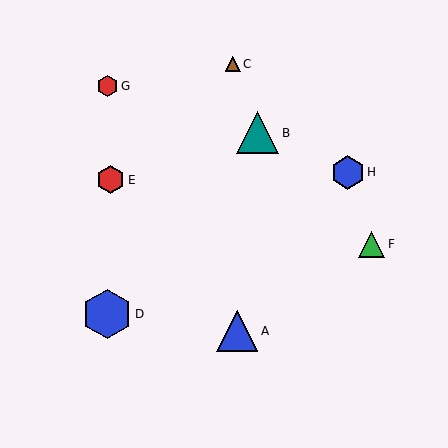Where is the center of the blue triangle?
The center of the blue triangle is at (237, 331).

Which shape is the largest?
The blue hexagon (labeled D) is the largest.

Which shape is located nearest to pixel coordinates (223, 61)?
The brown triangle (labeled C) at (233, 64) is nearest to that location.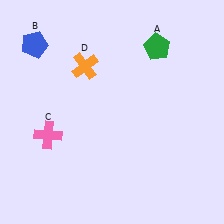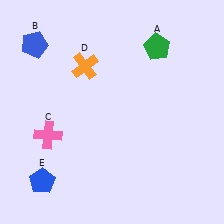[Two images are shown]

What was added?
A blue pentagon (E) was added in Image 2.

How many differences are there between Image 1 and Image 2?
There is 1 difference between the two images.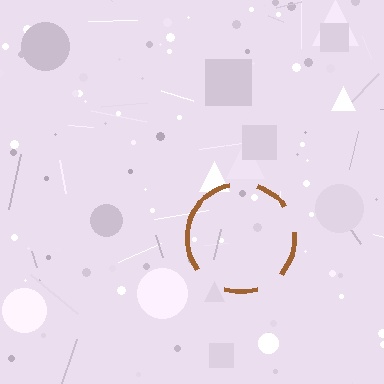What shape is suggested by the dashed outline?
The dashed outline suggests a circle.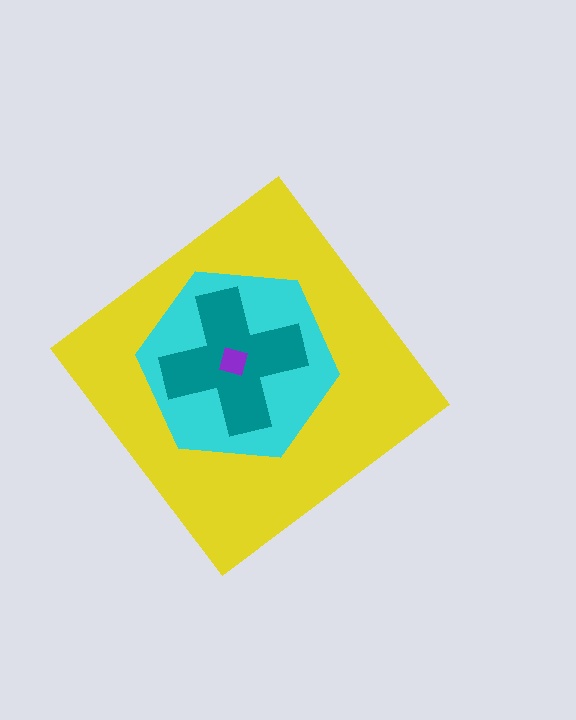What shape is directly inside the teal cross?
The purple square.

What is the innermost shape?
The purple square.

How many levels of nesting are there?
4.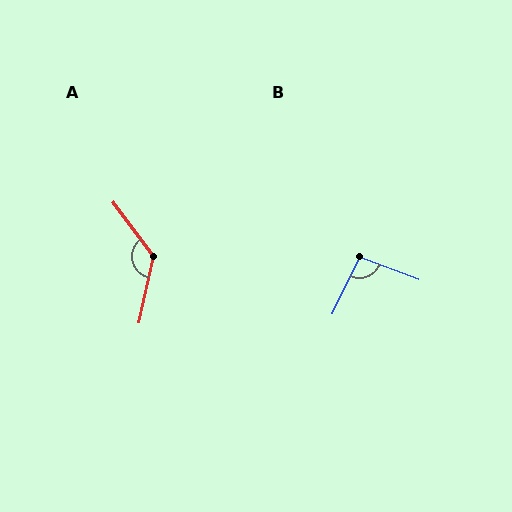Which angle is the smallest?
B, at approximately 95 degrees.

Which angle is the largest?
A, at approximately 131 degrees.